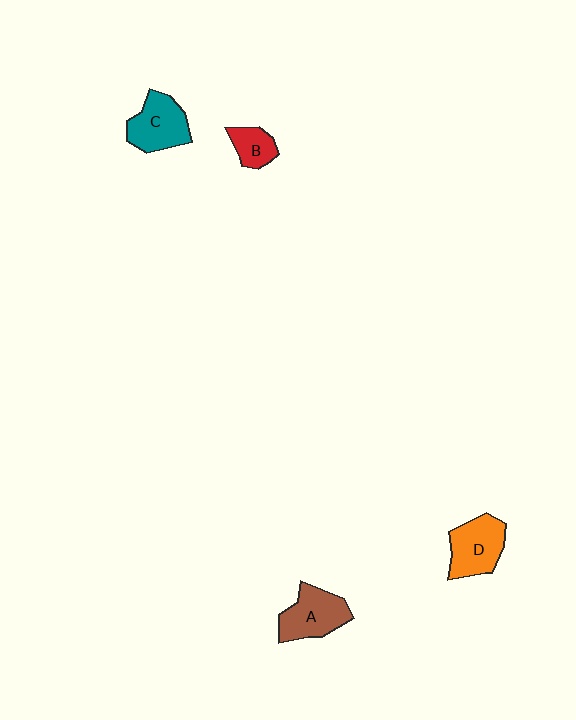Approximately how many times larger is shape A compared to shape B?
Approximately 1.8 times.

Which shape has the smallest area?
Shape B (red).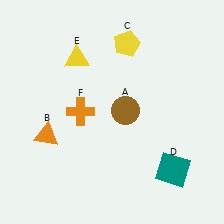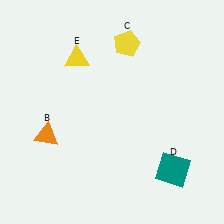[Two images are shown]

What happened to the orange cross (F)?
The orange cross (F) was removed in Image 2. It was in the top-left area of Image 1.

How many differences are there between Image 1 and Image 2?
There are 2 differences between the two images.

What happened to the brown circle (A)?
The brown circle (A) was removed in Image 2. It was in the top-right area of Image 1.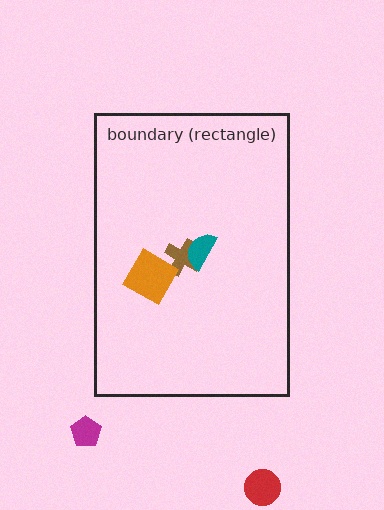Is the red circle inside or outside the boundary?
Outside.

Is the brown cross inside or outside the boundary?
Inside.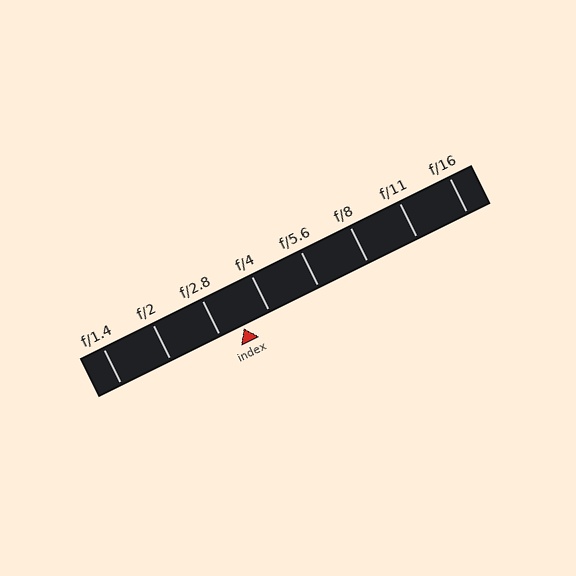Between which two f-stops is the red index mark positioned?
The index mark is between f/2.8 and f/4.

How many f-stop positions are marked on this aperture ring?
There are 8 f-stop positions marked.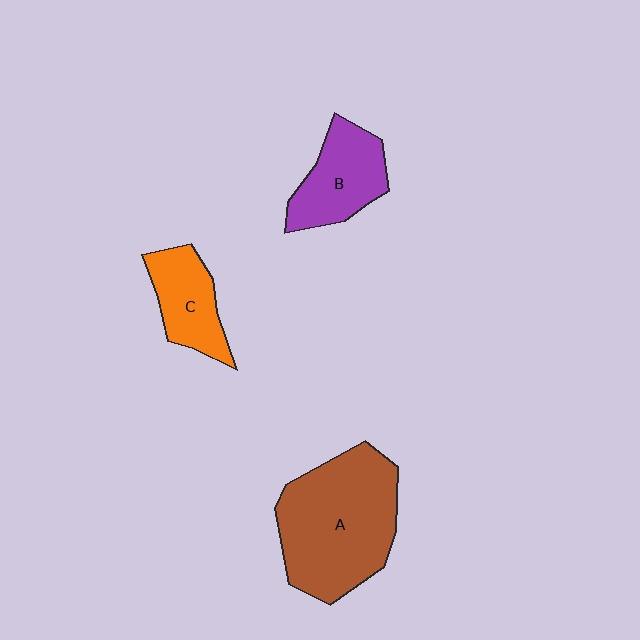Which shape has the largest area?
Shape A (brown).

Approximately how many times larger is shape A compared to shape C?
Approximately 2.3 times.